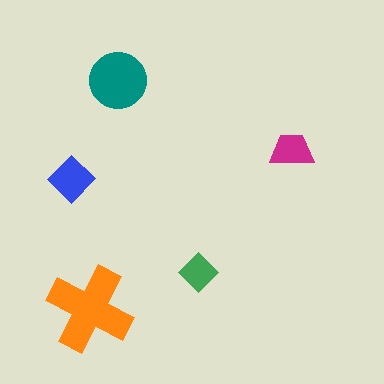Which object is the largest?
The orange cross.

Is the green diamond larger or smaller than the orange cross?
Smaller.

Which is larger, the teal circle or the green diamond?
The teal circle.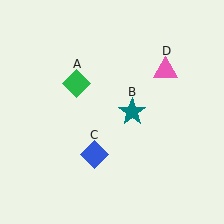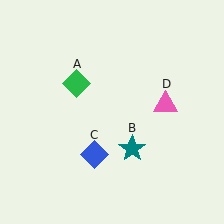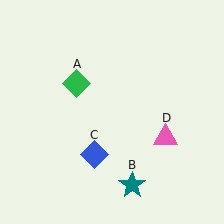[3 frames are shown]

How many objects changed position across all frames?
2 objects changed position: teal star (object B), pink triangle (object D).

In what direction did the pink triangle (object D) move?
The pink triangle (object D) moved down.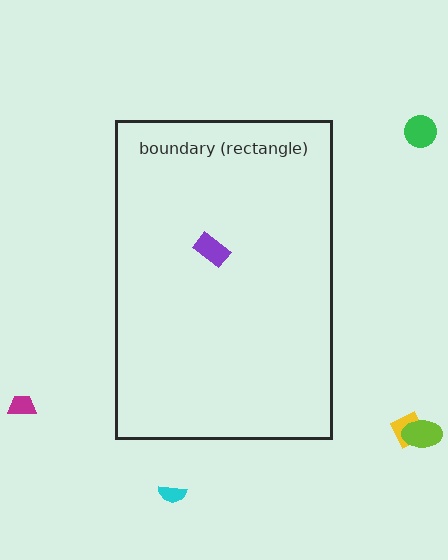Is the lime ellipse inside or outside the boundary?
Outside.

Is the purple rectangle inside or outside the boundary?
Inside.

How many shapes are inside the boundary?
1 inside, 5 outside.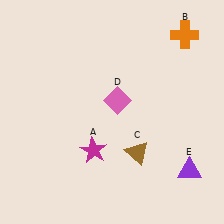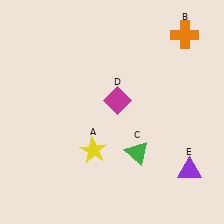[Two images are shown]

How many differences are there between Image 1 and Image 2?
There are 3 differences between the two images.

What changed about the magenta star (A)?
In Image 1, A is magenta. In Image 2, it changed to yellow.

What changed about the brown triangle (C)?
In Image 1, C is brown. In Image 2, it changed to green.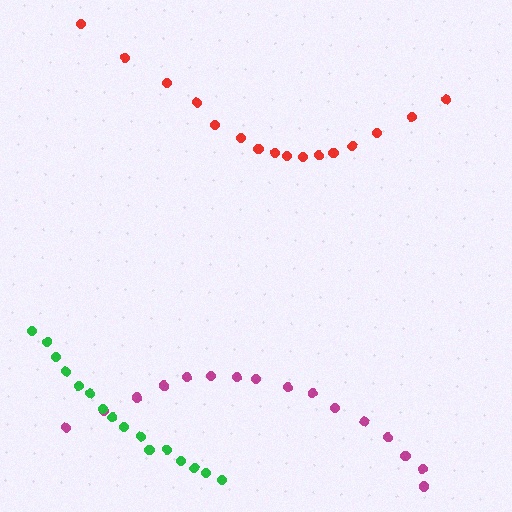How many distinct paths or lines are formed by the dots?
There are 3 distinct paths.